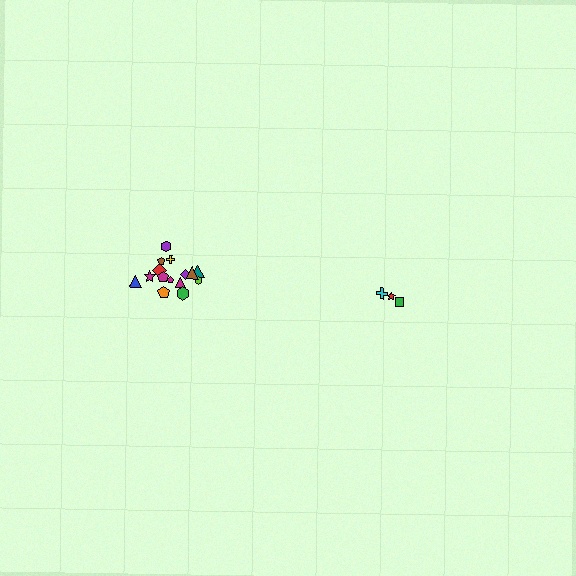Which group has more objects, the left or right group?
The left group.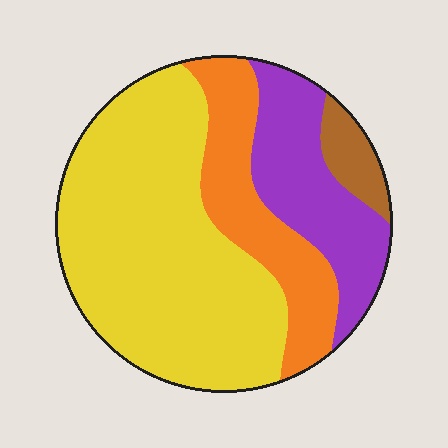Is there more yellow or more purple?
Yellow.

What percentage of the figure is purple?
Purple takes up about one fifth (1/5) of the figure.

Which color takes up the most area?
Yellow, at roughly 55%.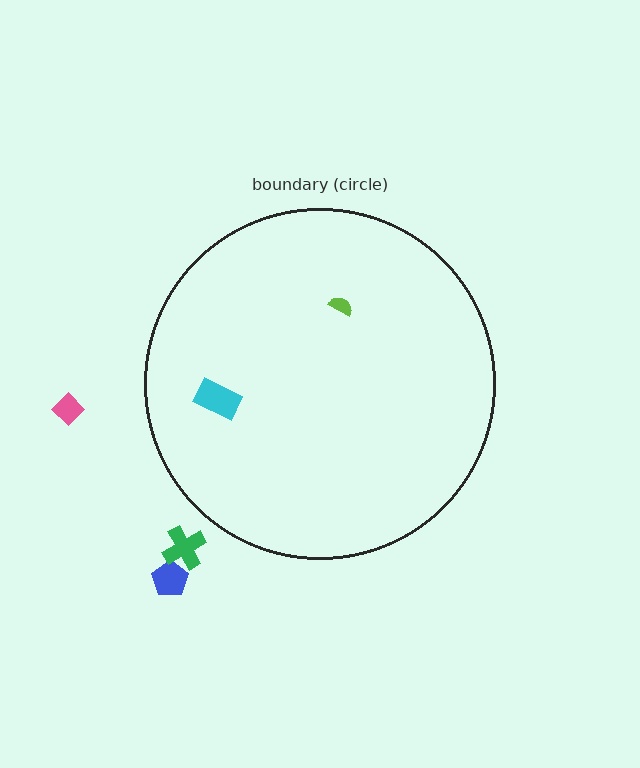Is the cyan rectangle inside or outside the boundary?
Inside.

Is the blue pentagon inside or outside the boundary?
Outside.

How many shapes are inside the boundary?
2 inside, 3 outside.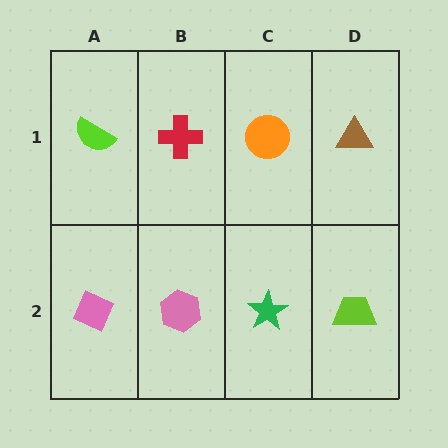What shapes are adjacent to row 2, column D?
A brown triangle (row 1, column D), a green star (row 2, column C).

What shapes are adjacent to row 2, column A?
A lime semicircle (row 1, column A), a pink hexagon (row 2, column B).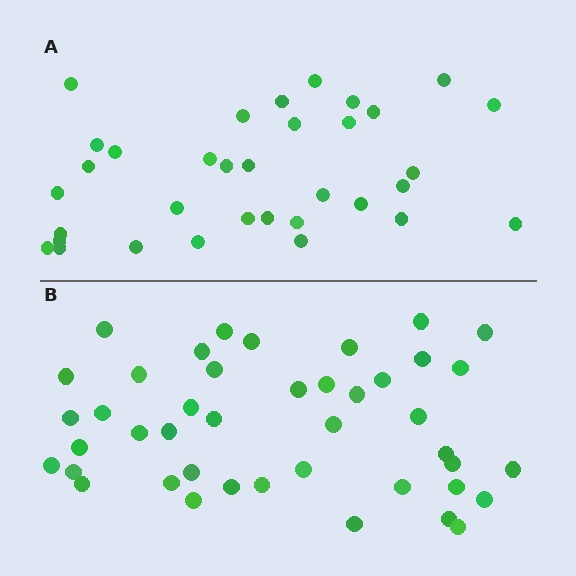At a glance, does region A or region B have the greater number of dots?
Region B (the bottom region) has more dots.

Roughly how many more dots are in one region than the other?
Region B has roughly 8 or so more dots than region A.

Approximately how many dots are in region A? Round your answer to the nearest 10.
About 30 dots. (The exact count is 34, which rounds to 30.)